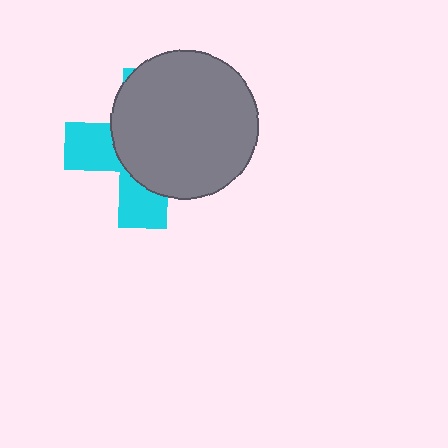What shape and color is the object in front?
The object in front is a gray circle.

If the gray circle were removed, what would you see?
You would see the complete cyan cross.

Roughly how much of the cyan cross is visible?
A small part of it is visible (roughly 36%).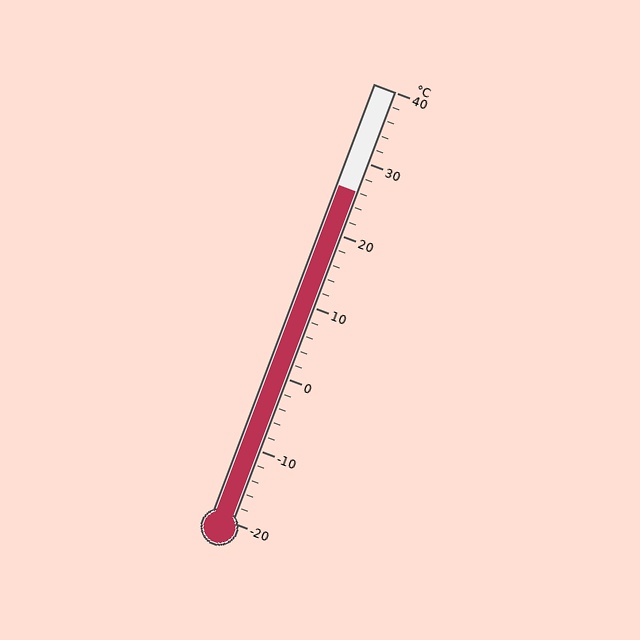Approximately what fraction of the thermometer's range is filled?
The thermometer is filled to approximately 75% of its range.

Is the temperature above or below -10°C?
The temperature is above -10°C.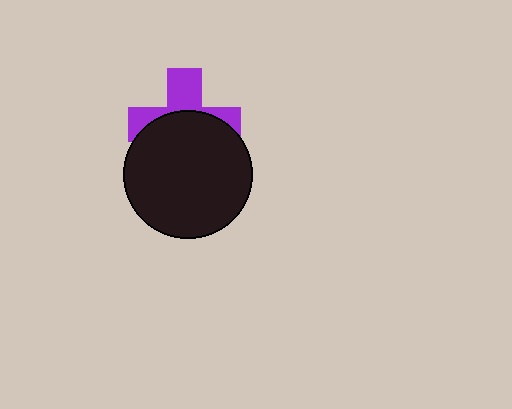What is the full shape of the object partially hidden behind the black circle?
The partially hidden object is a purple cross.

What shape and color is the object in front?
The object in front is a black circle.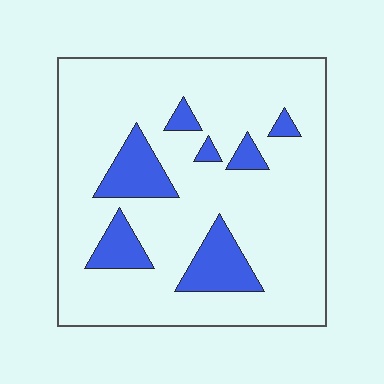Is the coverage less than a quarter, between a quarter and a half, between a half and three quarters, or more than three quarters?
Less than a quarter.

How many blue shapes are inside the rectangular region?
7.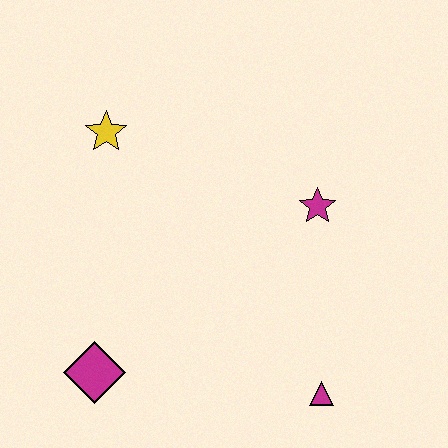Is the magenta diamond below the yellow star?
Yes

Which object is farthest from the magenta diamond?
The magenta star is farthest from the magenta diamond.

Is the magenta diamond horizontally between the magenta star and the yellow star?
No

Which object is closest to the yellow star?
The magenta star is closest to the yellow star.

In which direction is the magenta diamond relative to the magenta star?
The magenta diamond is to the left of the magenta star.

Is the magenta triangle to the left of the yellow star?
No